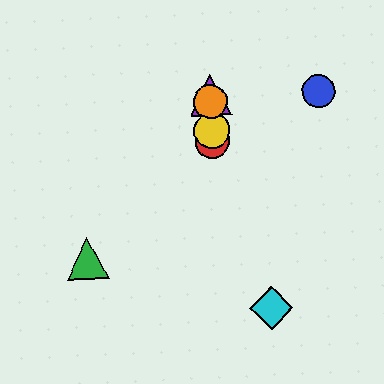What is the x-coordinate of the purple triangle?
The purple triangle is at x≈210.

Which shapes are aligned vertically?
The red circle, the yellow circle, the purple triangle, the orange circle are aligned vertically.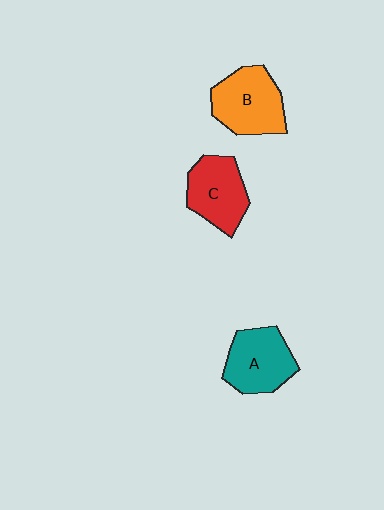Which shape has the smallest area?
Shape C (red).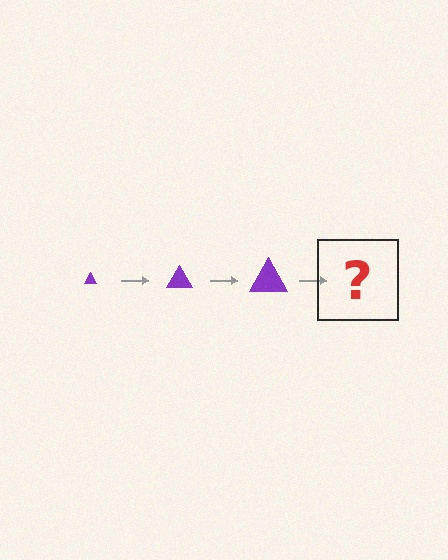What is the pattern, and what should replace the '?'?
The pattern is that the triangle gets progressively larger each step. The '?' should be a purple triangle, larger than the previous one.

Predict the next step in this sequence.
The next step is a purple triangle, larger than the previous one.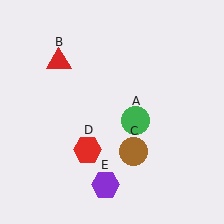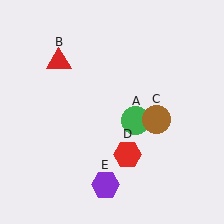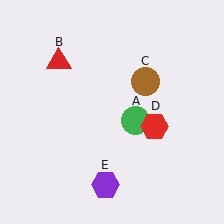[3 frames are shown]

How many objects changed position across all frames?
2 objects changed position: brown circle (object C), red hexagon (object D).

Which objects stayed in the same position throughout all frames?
Green circle (object A) and red triangle (object B) and purple hexagon (object E) remained stationary.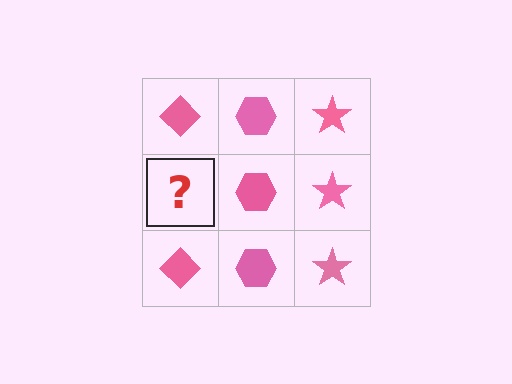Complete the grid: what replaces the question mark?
The question mark should be replaced with a pink diamond.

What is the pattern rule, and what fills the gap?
The rule is that each column has a consistent shape. The gap should be filled with a pink diamond.